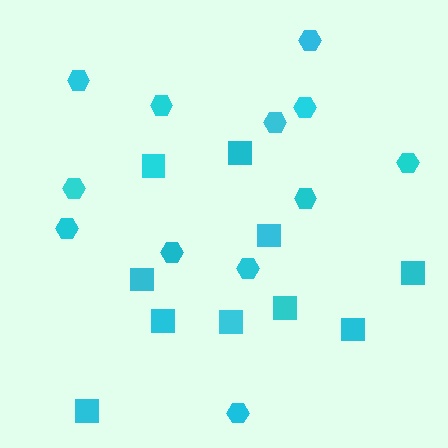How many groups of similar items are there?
There are 2 groups: one group of squares (10) and one group of hexagons (12).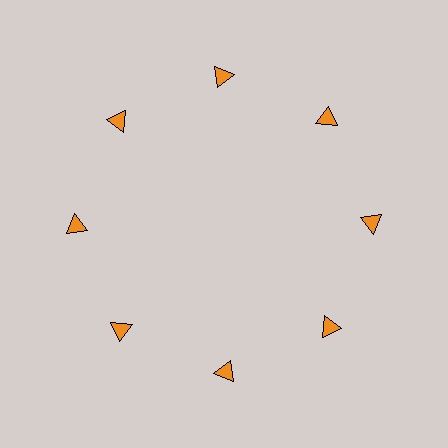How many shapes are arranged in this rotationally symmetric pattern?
There are 8 shapes, arranged in 8 groups of 1.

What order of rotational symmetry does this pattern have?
This pattern has 8-fold rotational symmetry.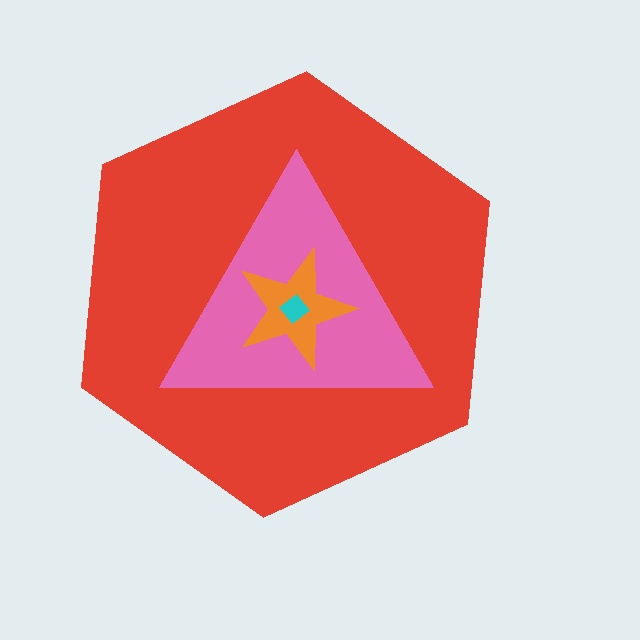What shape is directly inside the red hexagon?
The pink triangle.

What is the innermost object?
The cyan diamond.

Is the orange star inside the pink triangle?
Yes.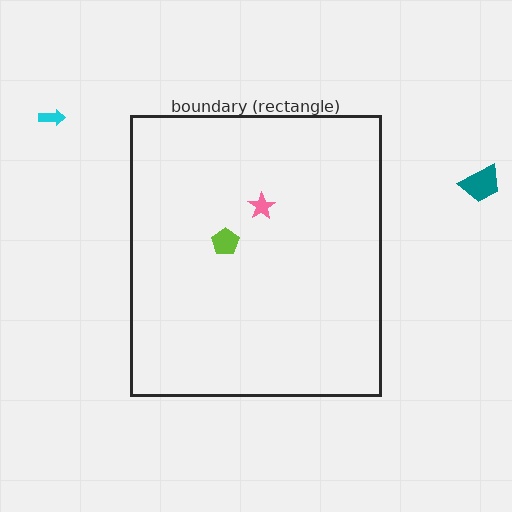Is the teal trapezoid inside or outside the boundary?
Outside.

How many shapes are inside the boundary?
2 inside, 2 outside.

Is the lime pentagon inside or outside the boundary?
Inside.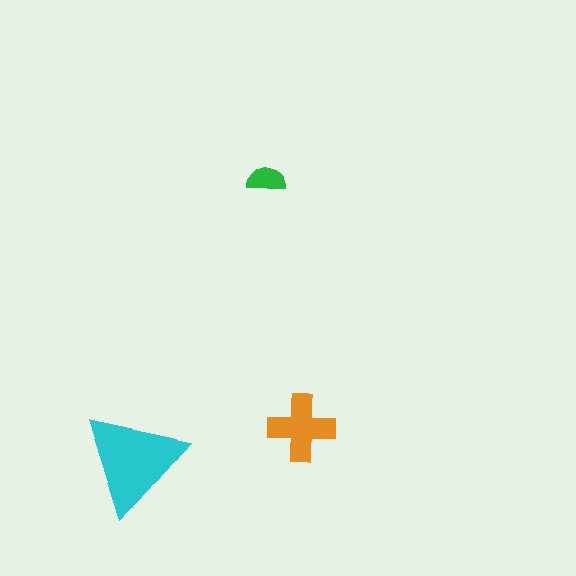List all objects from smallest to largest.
The green semicircle, the orange cross, the cyan triangle.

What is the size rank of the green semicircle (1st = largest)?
3rd.